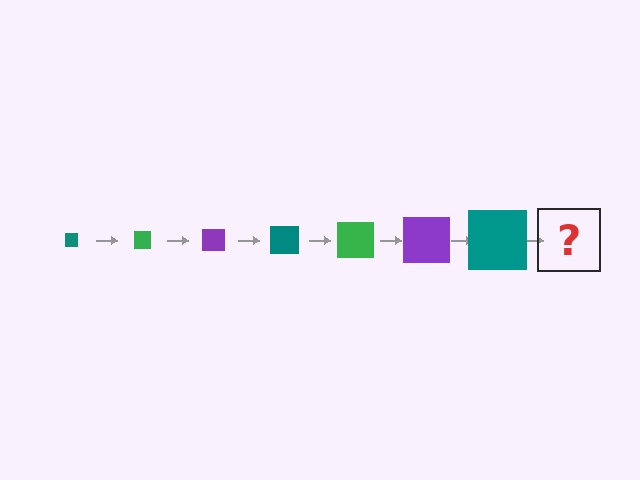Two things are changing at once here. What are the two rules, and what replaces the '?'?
The two rules are that the square grows larger each step and the color cycles through teal, green, and purple. The '?' should be a green square, larger than the previous one.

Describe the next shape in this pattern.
It should be a green square, larger than the previous one.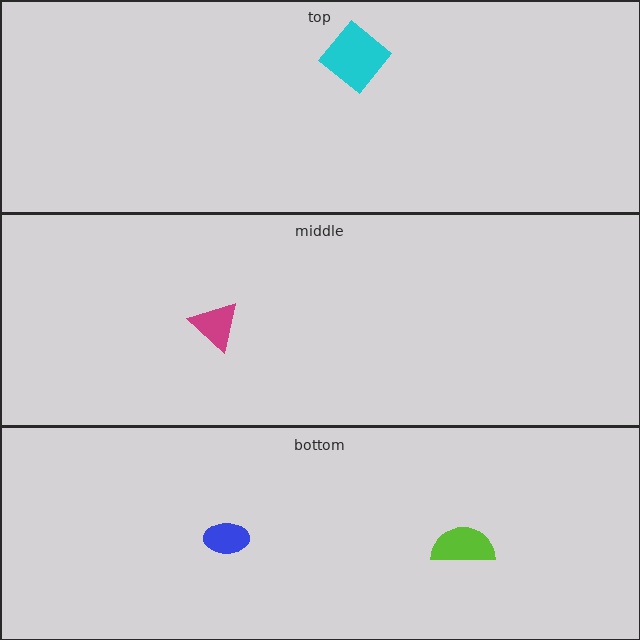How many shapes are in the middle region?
1.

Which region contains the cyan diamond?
The top region.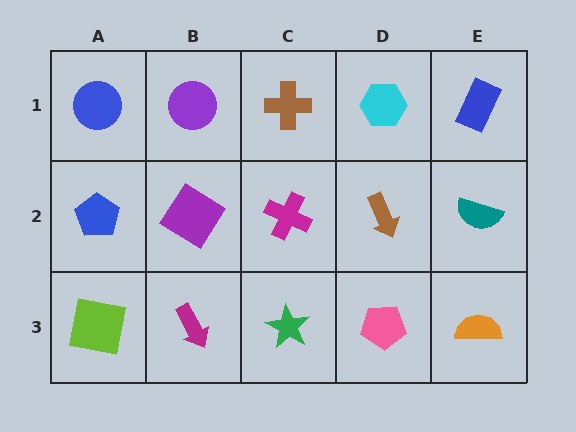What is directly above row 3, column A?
A blue pentagon.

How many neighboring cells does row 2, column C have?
4.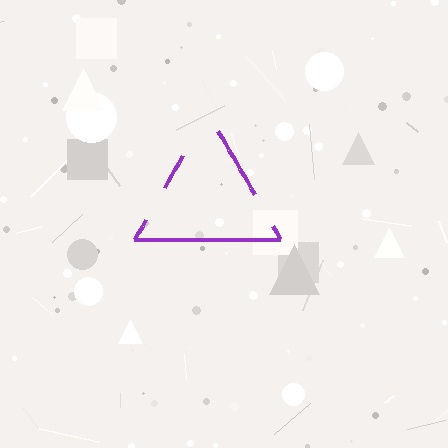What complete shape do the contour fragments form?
The contour fragments form a triangle.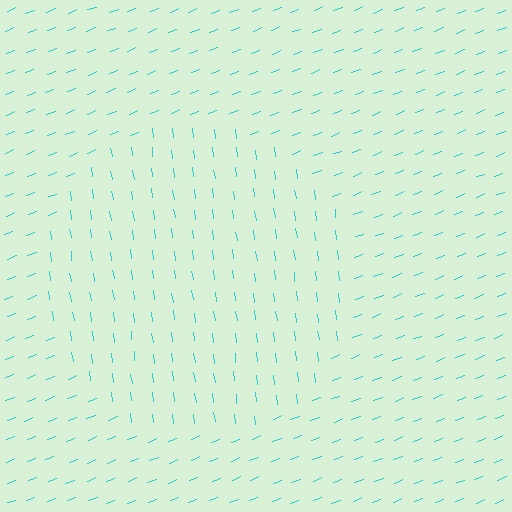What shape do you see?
I see a circle.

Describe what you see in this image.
The image is filled with small cyan line segments. A circle region in the image has lines oriented differently from the surrounding lines, creating a visible texture boundary.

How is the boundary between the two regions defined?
The boundary is defined purely by a change in line orientation (approximately 76 degrees difference). All lines are the same color and thickness.